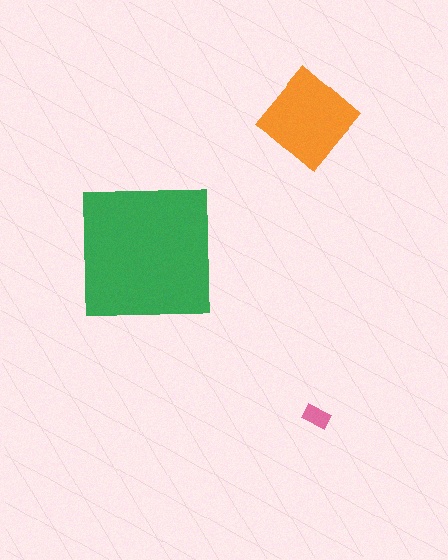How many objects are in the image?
There are 3 objects in the image.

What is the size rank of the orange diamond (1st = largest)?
2nd.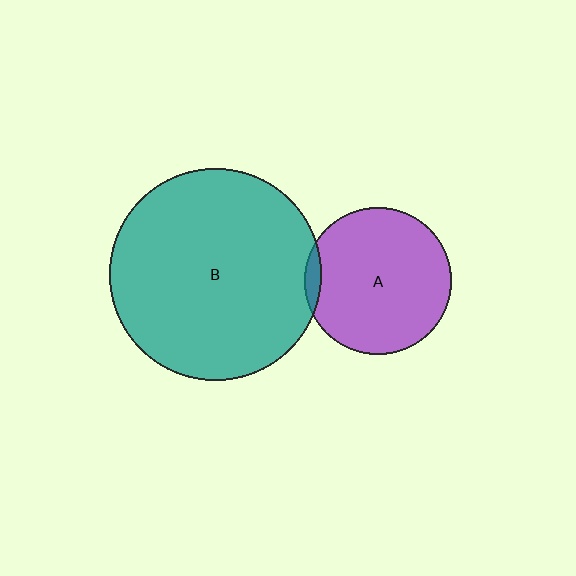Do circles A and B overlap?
Yes.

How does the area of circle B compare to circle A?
Approximately 2.1 times.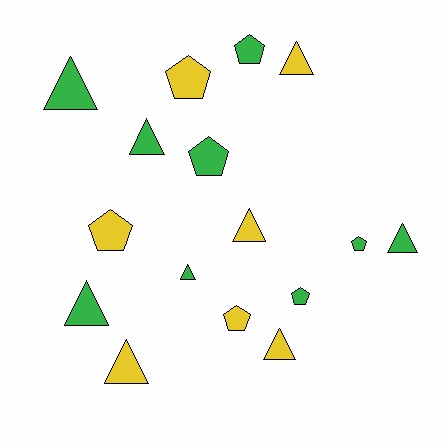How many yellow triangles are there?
There are 4 yellow triangles.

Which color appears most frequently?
Green, with 9 objects.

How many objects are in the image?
There are 16 objects.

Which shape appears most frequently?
Triangle, with 9 objects.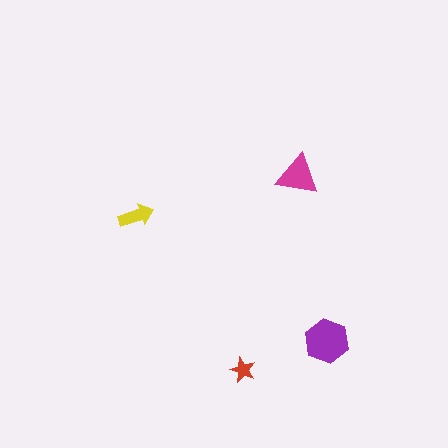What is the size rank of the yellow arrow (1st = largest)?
3rd.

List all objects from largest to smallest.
The purple hexagon, the magenta triangle, the yellow arrow, the red star.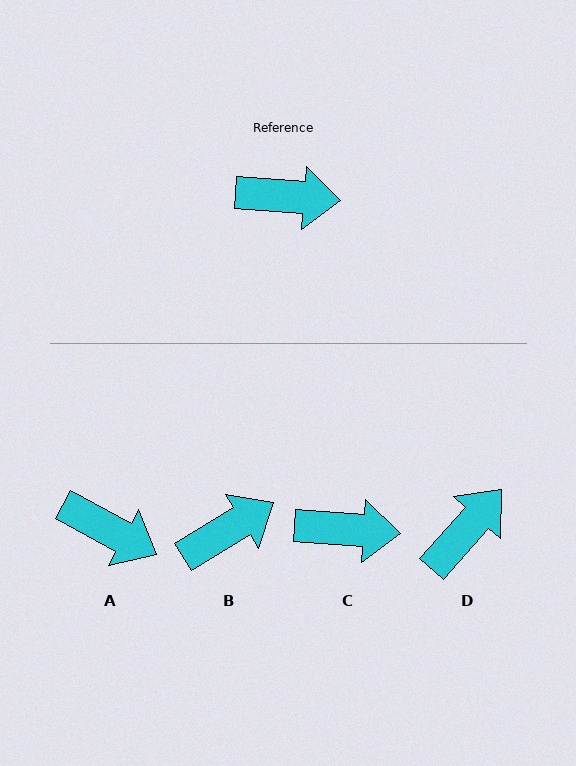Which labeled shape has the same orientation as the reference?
C.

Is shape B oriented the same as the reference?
No, it is off by about 35 degrees.